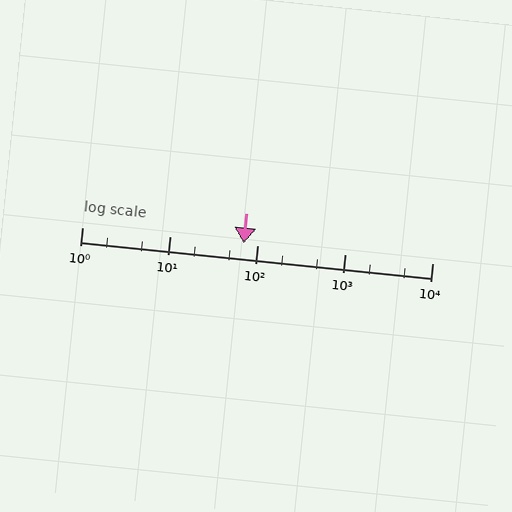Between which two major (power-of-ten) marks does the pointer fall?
The pointer is between 10 and 100.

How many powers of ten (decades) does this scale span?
The scale spans 4 decades, from 1 to 10000.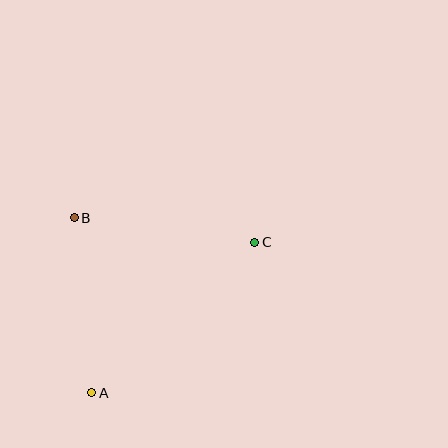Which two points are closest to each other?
Points A and B are closest to each other.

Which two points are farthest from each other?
Points A and C are farthest from each other.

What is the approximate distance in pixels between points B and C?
The distance between B and C is approximately 182 pixels.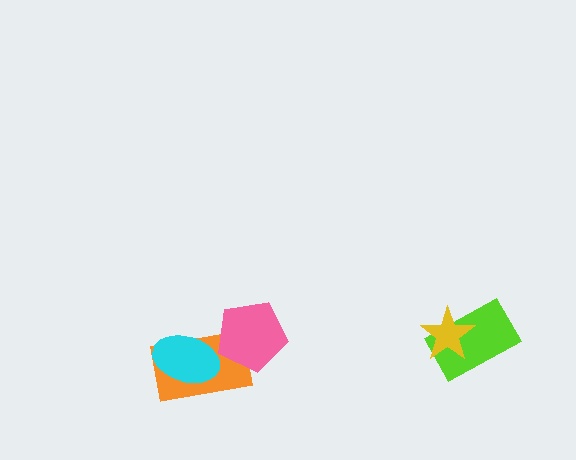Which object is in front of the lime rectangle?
The yellow star is in front of the lime rectangle.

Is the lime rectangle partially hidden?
Yes, it is partially covered by another shape.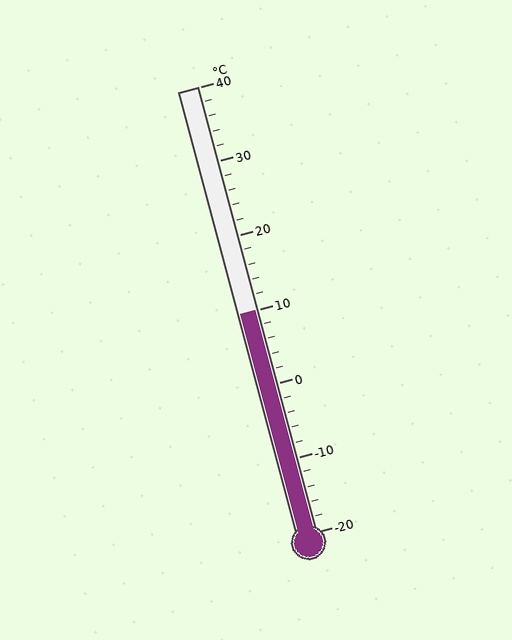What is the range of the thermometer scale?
The thermometer scale ranges from -20°C to 40°C.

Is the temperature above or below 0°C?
The temperature is above 0°C.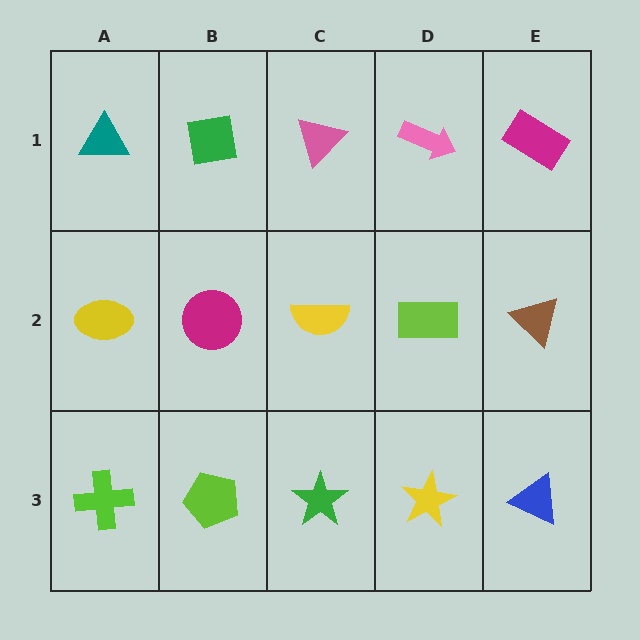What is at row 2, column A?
A yellow ellipse.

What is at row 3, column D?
A yellow star.